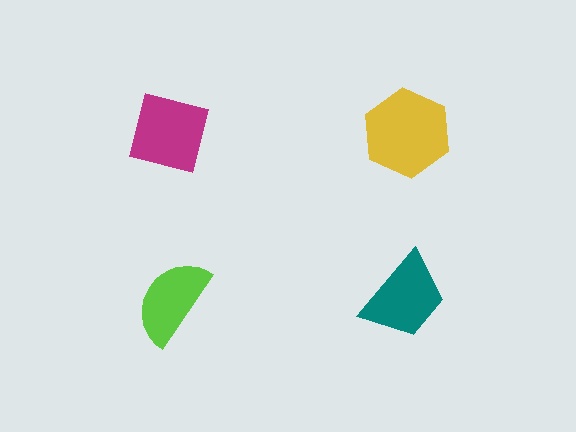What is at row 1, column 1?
A magenta square.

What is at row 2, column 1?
A lime semicircle.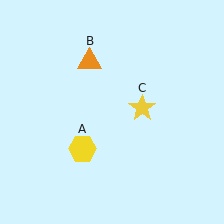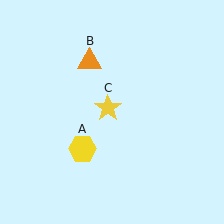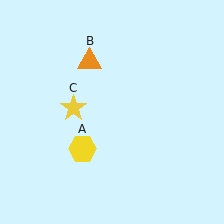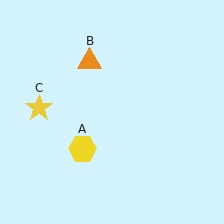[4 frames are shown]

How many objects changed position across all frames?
1 object changed position: yellow star (object C).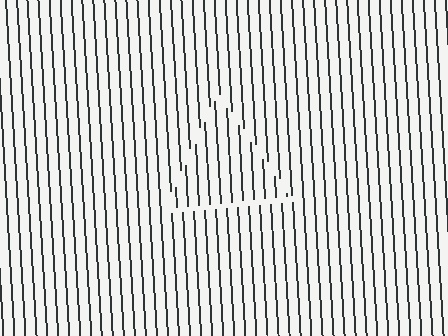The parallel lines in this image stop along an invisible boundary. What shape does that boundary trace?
An illusory triangle. The interior of the shape contains the same grating, shifted by half a period — the contour is defined by the phase discontinuity where line-ends from the inner and outer gratings abut.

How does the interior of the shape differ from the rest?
The interior of the shape contains the same grating, shifted by half a period — the contour is defined by the phase discontinuity where line-ends from the inner and outer gratings abut.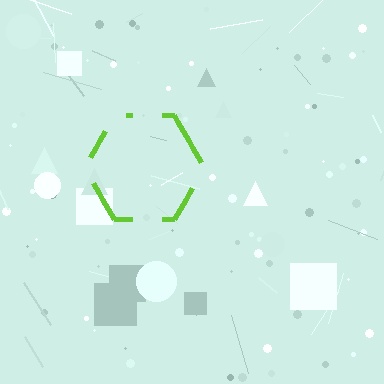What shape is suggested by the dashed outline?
The dashed outline suggests a hexagon.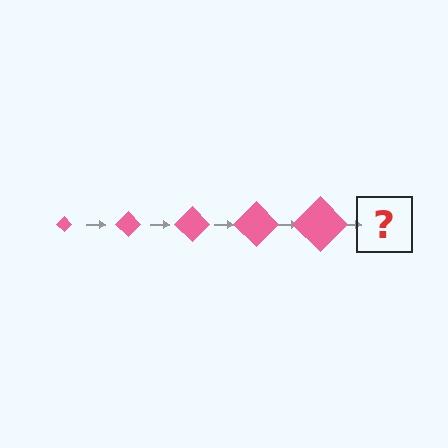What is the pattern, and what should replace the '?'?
The pattern is that the diamond gets progressively larger each step. The '?' should be a pink diamond, larger than the previous one.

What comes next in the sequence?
The next element should be a pink diamond, larger than the previous one.